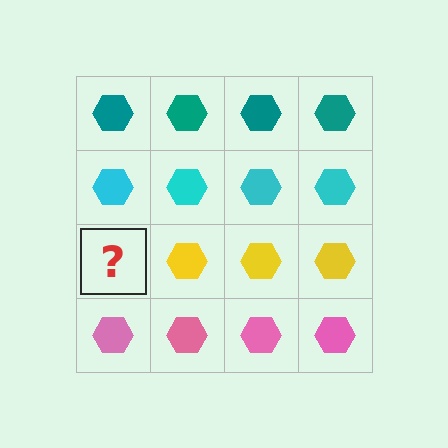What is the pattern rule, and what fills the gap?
The rule is that each row has a consistent color. The gap should be filled with a yellow hexagon.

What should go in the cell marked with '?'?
The missing cell should contain a yellow hexagon.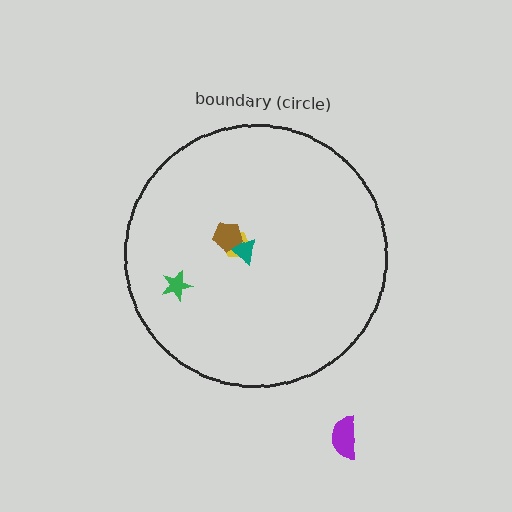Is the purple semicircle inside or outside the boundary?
Outside.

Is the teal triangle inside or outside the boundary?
Inside.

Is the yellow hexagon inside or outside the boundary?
Inside.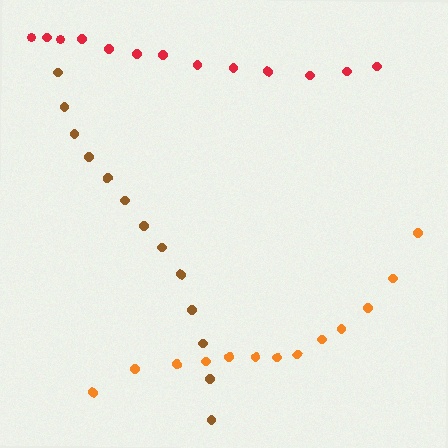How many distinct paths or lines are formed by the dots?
There are 3 distinct paths.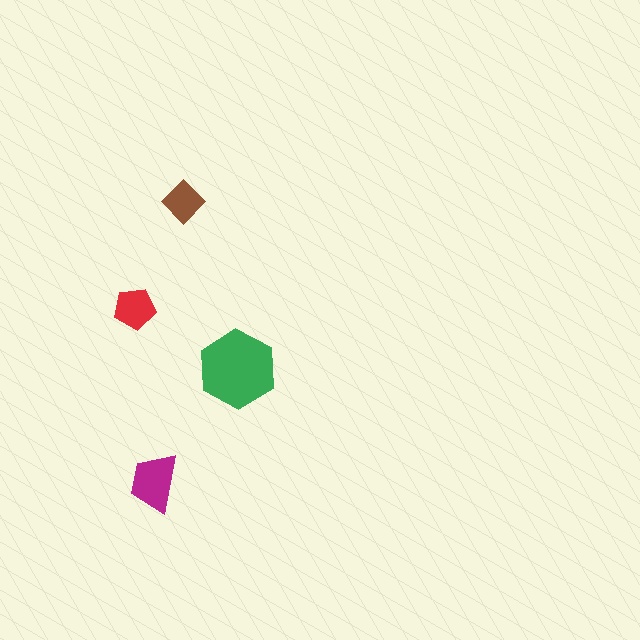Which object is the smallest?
The brown diamond.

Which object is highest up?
The brown diamond is topmost.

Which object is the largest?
The green hexagon.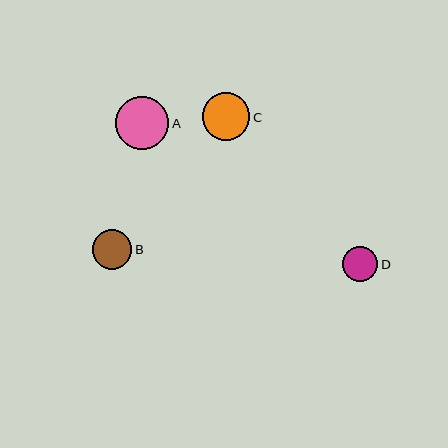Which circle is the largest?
Circle A is the largest with a size of approximately 53 pixels.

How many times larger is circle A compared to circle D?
Circle A is approximately 1.5 times the size of circle D.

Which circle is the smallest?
Circle D is the smallest with a size of approximately 35 pixels.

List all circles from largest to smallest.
From largest to smallest: A, C, B, D.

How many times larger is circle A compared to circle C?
Circle A is approximately 1.1 times the size of circle C.